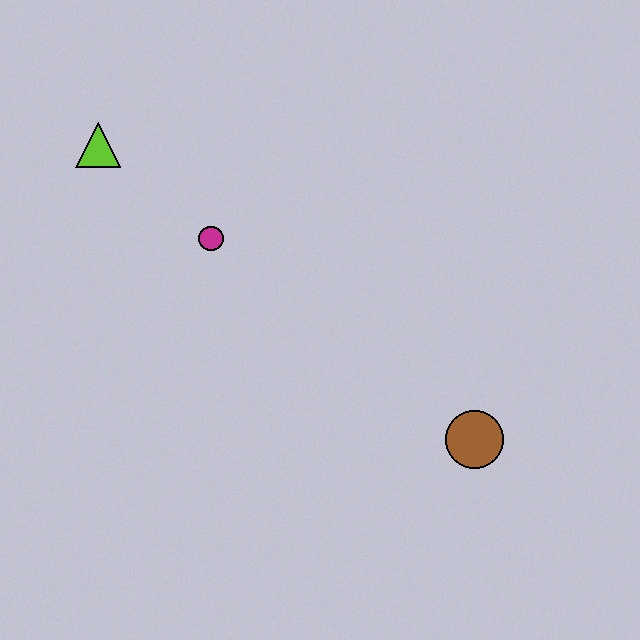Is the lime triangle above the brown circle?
Yes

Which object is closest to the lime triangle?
The magenta circle is closest to the lime triangle.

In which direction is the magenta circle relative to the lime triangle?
The magenta circle is to the right of the lime triangle.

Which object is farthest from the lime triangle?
The brown circle is farthest from the lime triangle.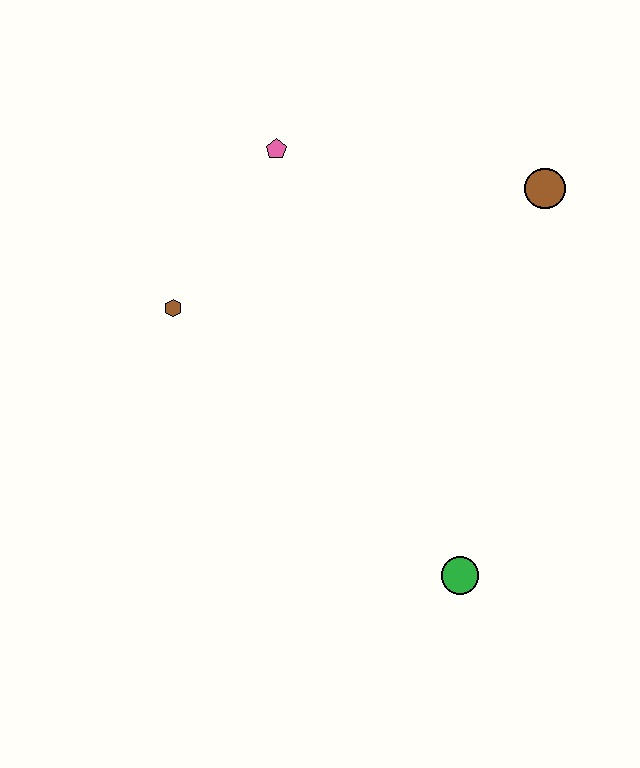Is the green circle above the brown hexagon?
No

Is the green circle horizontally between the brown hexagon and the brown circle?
Yes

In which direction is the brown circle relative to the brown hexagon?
The brown circle is to the right of the brown hexagon.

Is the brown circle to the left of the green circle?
No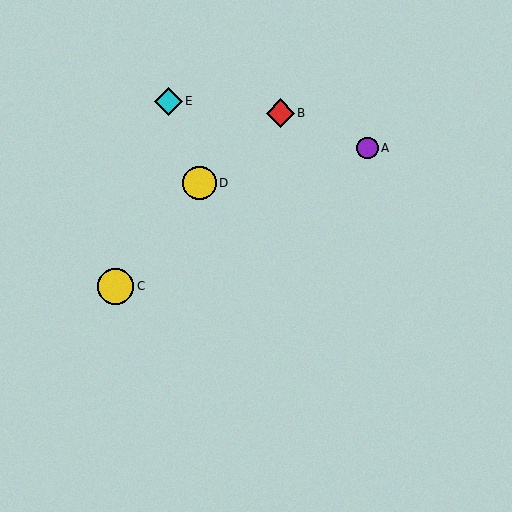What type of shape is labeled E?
Shape E is a cyan diamond.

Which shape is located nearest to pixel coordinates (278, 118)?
The red diamond (labeled B) at (280, 113) is nearest to that location.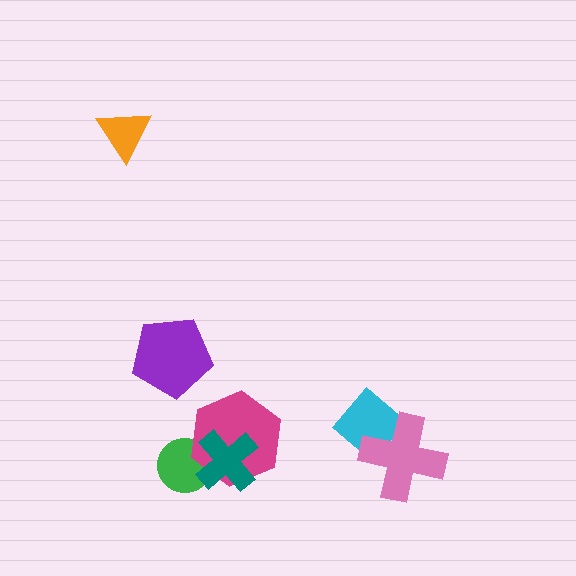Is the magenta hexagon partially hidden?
Yes, it is partially covered by another shape.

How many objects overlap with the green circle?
2 objects overlap with the green circle.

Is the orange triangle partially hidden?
No, no other shape covers it.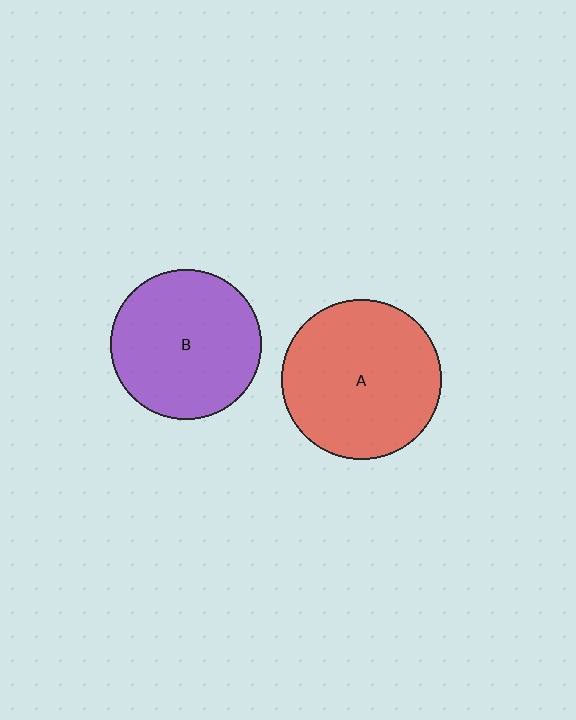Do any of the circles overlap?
No, none of the circles overlap.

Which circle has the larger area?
Circle A (red).